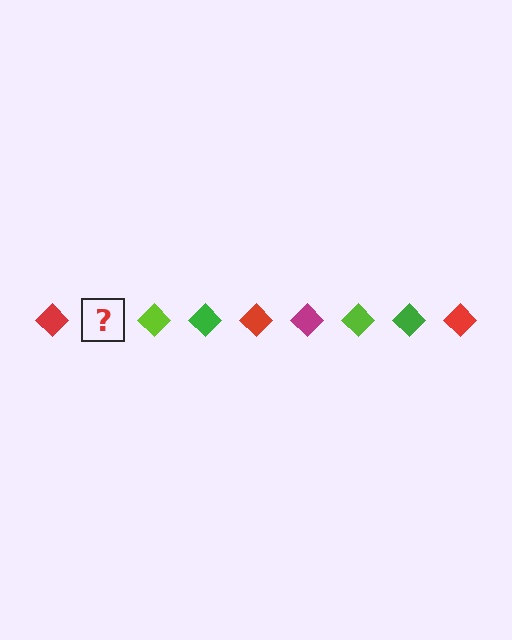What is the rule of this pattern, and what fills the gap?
The rule is that the pattern cycles through red, magenta, lime, green diamonds. The gap should be filled with a magenta diamond.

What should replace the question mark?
The question mark should be replaced with a magenta diamond.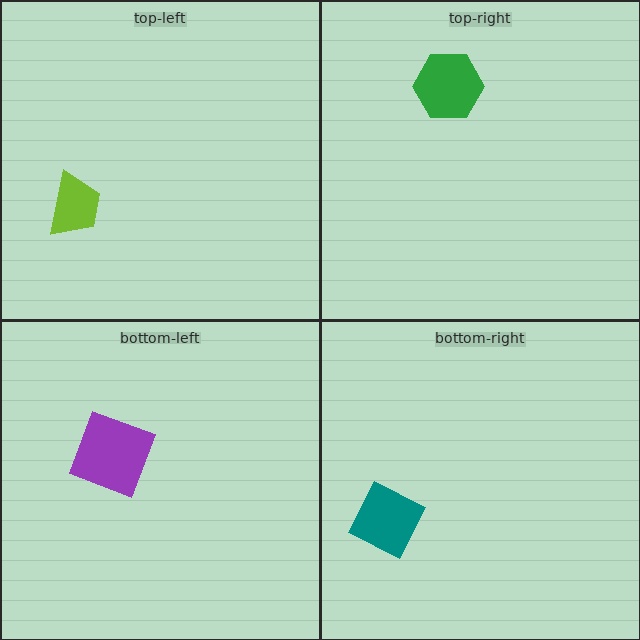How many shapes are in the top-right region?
1.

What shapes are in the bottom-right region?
The teal diamond.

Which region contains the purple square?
The bottom-left region.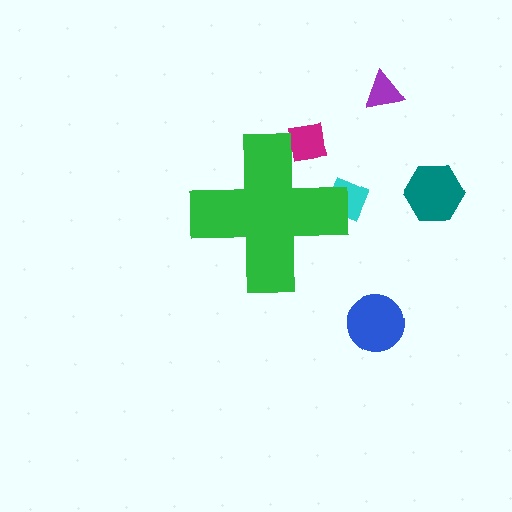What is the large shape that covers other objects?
A green cross.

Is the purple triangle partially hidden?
No, the purple triangle is fully visible.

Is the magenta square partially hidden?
Yes, the magenta square is partially hidden behind the green cross.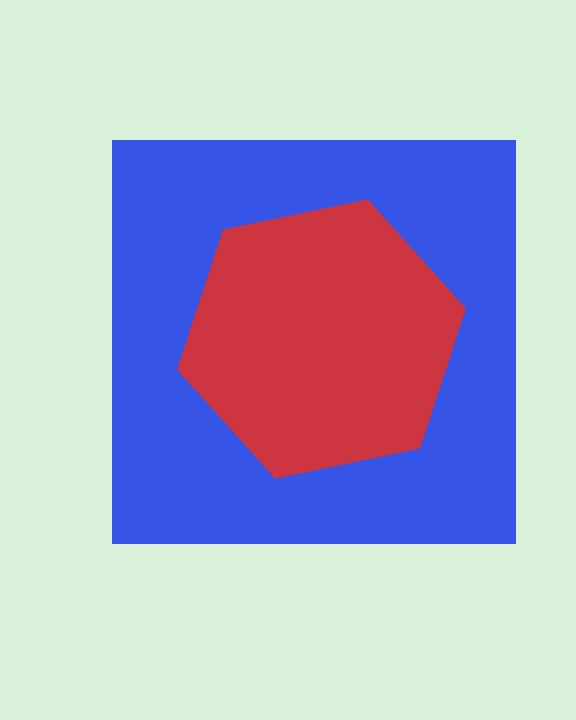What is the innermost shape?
The red hexagon.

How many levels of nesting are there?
2.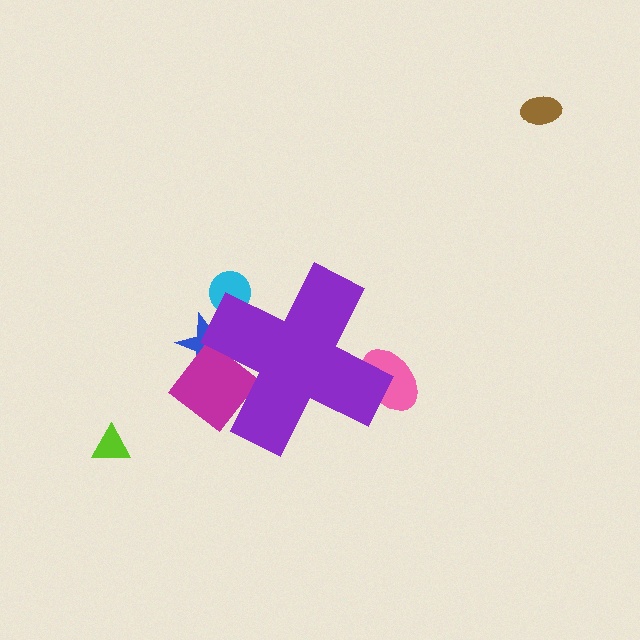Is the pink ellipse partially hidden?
Yes, the pink ellipse is partially hidden behind the purple cross.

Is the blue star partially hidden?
Yes, the blue star is partially hidden behind the purple cross.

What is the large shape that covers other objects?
A purple cross.